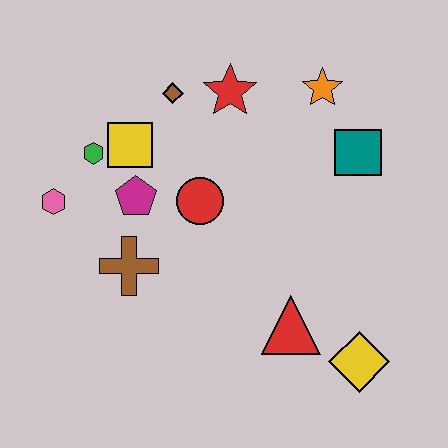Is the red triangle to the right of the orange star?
No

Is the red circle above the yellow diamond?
Yes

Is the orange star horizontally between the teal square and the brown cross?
Yes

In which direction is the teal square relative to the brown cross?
The teal square is to the right of the brown cross.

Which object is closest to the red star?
The brown diamond is closest to the red star.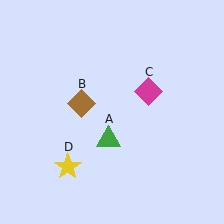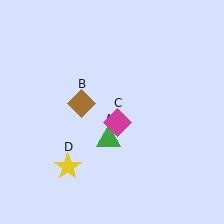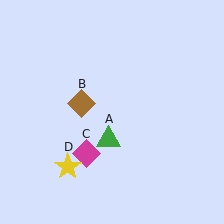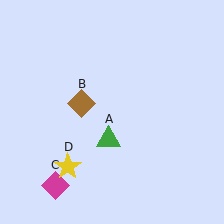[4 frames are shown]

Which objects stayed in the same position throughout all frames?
Green triangle (object A) and brown diamond (object B) and yellow star (object D) remained stationary.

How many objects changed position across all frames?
1 object changed position: magenta diamond (object C).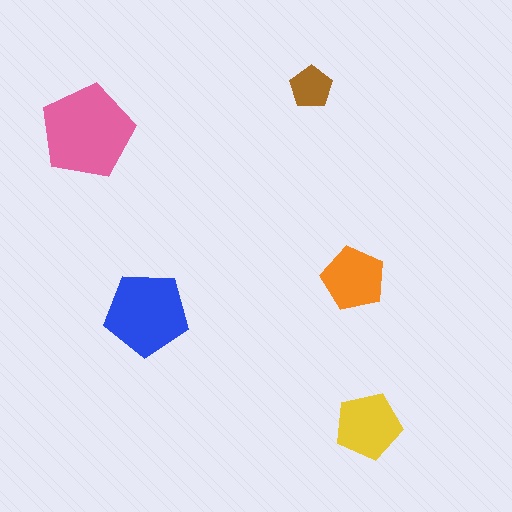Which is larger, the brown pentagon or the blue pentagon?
The blue one.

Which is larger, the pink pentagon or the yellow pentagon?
The pink one.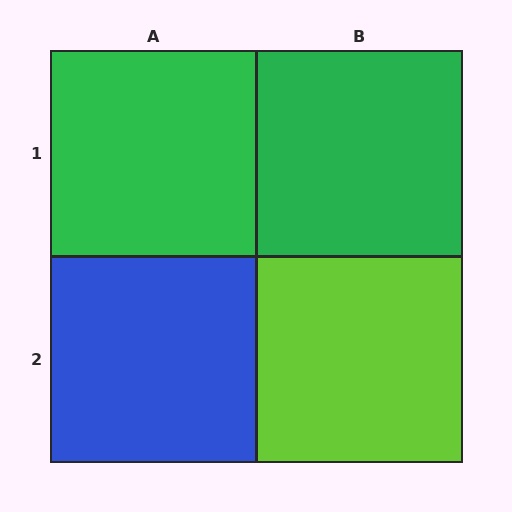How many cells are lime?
1 cell is lime.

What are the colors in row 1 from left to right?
Green, green.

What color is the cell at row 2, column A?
Blue.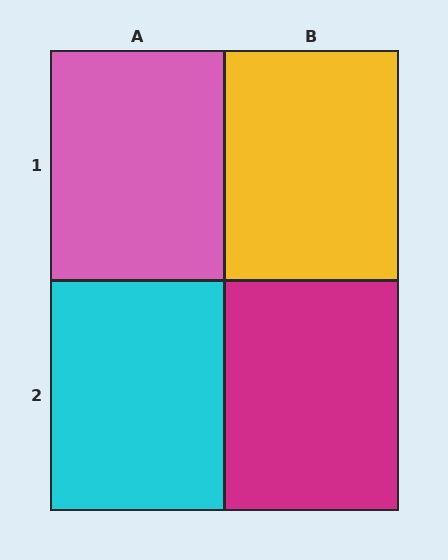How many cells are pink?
1 cell is pink.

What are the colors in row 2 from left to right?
Cyan, magenta.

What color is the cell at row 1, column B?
Yellow.